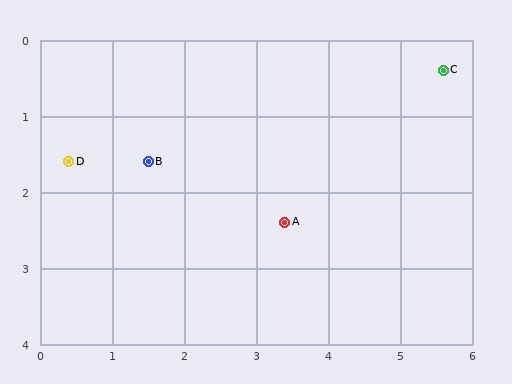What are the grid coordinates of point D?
Point D is at approximately (0.4, 1.6).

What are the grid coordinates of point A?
Point A is at approximately (3.4, 2.4).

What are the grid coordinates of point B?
Point B is at approximately (1.5, 1.6).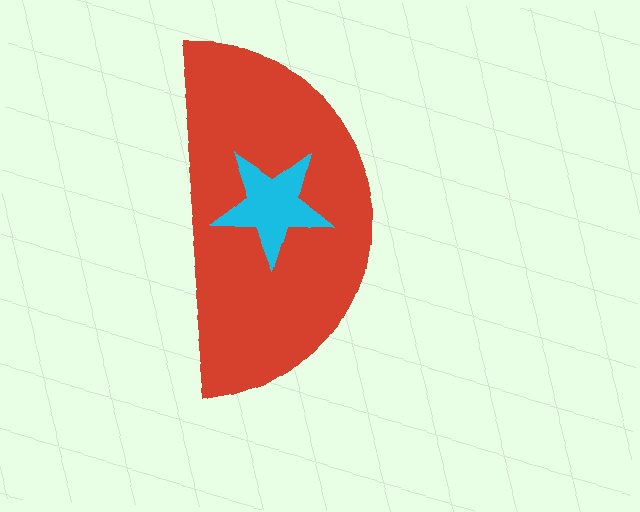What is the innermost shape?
The cyan star.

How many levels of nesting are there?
2.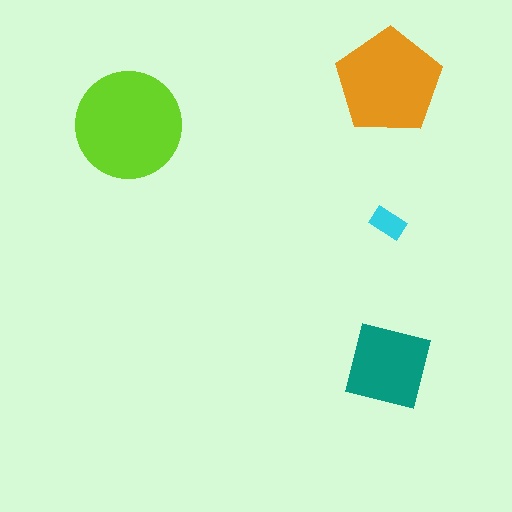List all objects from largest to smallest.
The lime circle, the orange pentagon, the teal square, the cyan rectangle.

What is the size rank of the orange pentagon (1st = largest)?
2nd.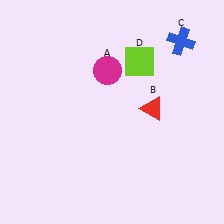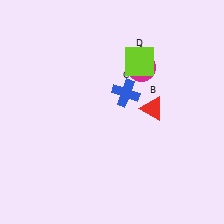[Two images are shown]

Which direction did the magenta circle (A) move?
The magenta circle (A) moved right.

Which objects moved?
The objects that moved are: the magenta circle (A), the blue cross (C).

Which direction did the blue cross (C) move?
The blue cross (C) moved left.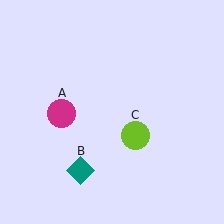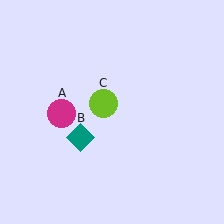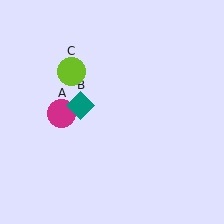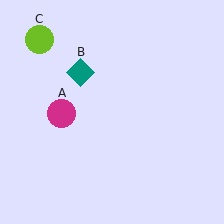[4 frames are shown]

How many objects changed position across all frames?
2 objects changed position: teal diamond (object B), lime circle (object C).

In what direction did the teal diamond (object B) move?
The teal diamond (object B) moved up.